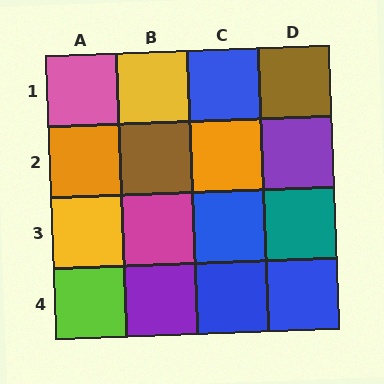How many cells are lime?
1 cell is lime.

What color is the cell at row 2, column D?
Purple.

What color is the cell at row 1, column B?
Yellow.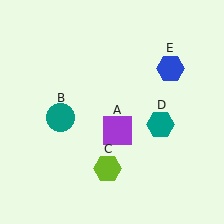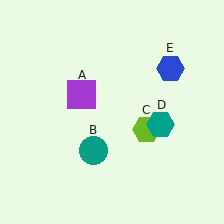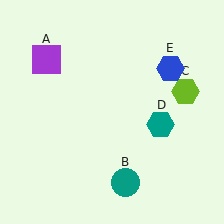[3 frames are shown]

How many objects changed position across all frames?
3 objects changed position: purple square (object A), teal circle (object B), lime hexagon (object C).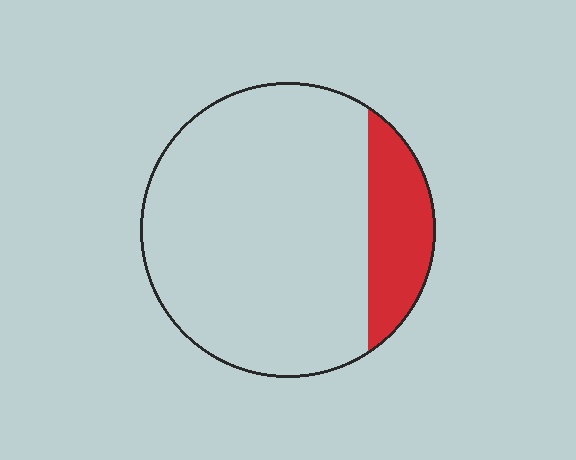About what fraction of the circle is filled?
About one sixth (1/6).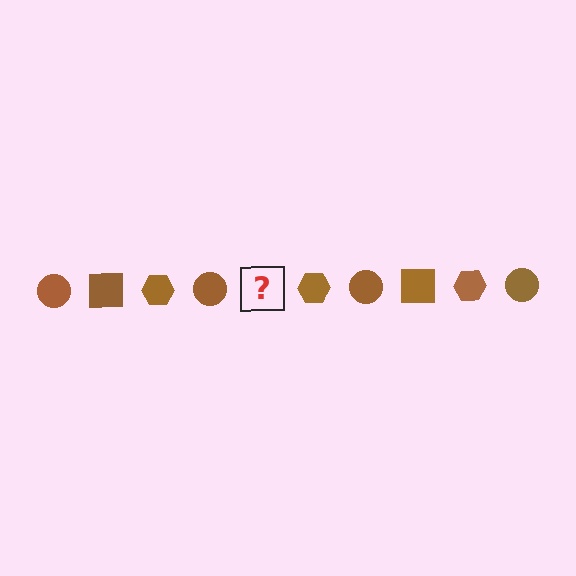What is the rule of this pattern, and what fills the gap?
The rule is that the pattern cycles through circle, square, hexagon shapes in brown. The gap should be filled with a brown square.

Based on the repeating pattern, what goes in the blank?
The blank should be a brown square.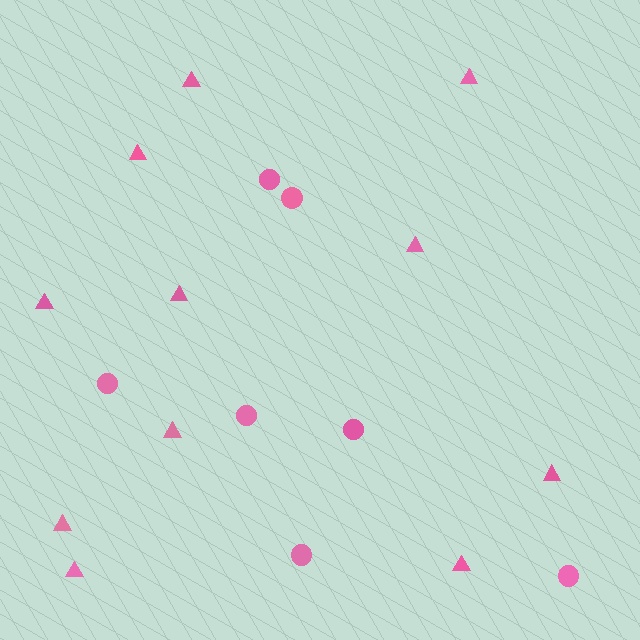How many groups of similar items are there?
There are 2 groups: one group of triangles (11) and one group of circles (7).